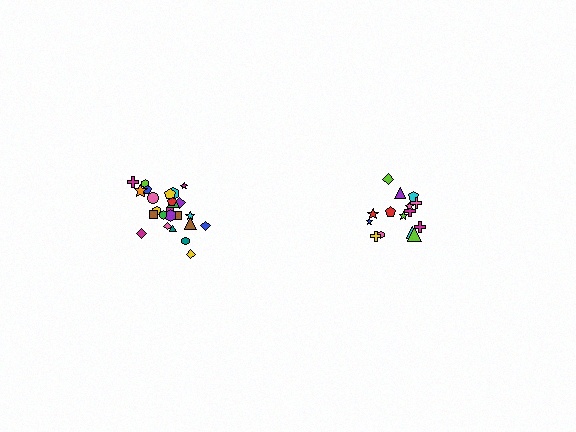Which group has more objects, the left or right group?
The left group.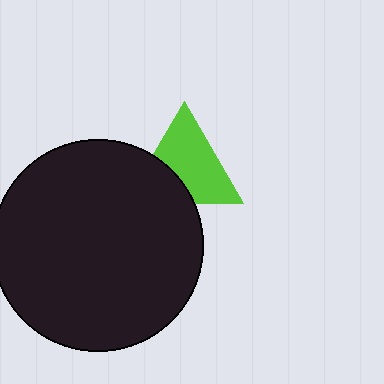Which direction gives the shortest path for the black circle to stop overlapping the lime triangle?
Moving toward the lower-left gives the shortest separation.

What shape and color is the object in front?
The object in front is a black circle.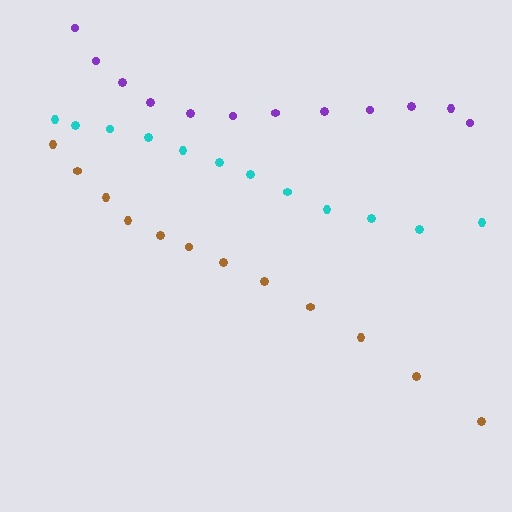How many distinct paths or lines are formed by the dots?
There are 3 distinct paths.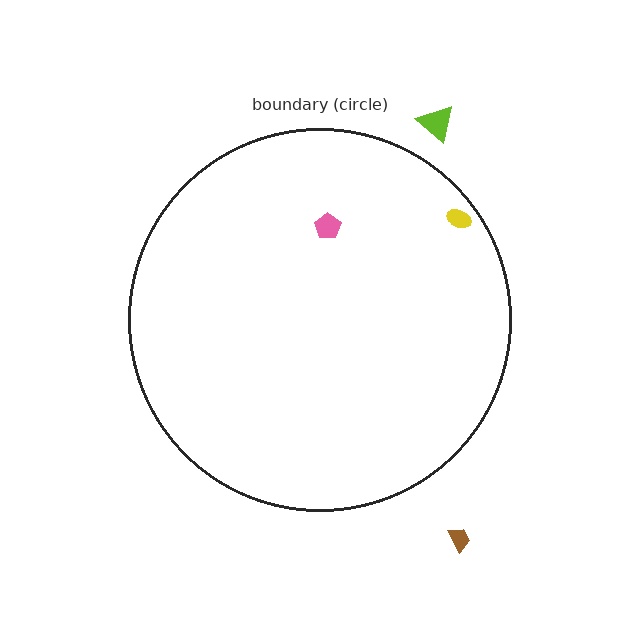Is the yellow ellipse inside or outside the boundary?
Inside.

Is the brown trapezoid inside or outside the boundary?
Outside.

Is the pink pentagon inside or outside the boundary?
Inside.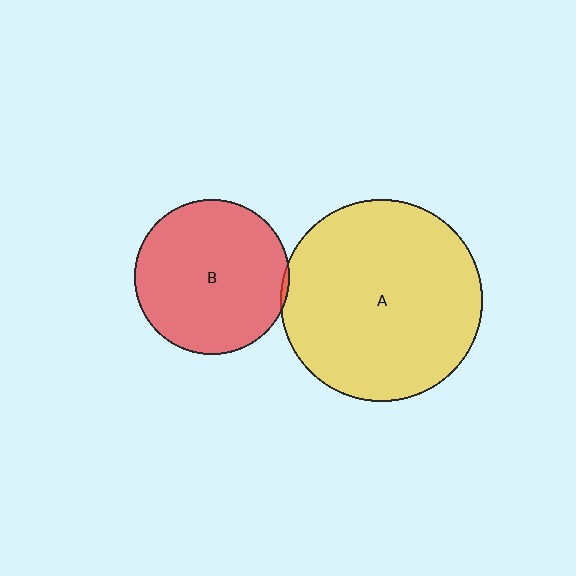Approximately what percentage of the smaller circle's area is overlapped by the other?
Approximately 5%.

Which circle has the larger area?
Circle A (yellow).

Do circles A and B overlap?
Yes.